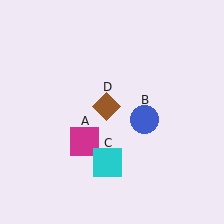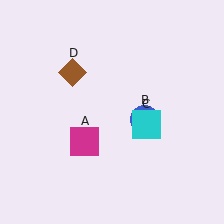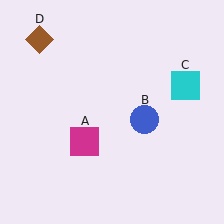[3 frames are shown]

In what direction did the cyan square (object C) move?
The cyan square (object C) moved up and to the right.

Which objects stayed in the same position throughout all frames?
Magenta square (object A) and blue circle (object B) remained stationary.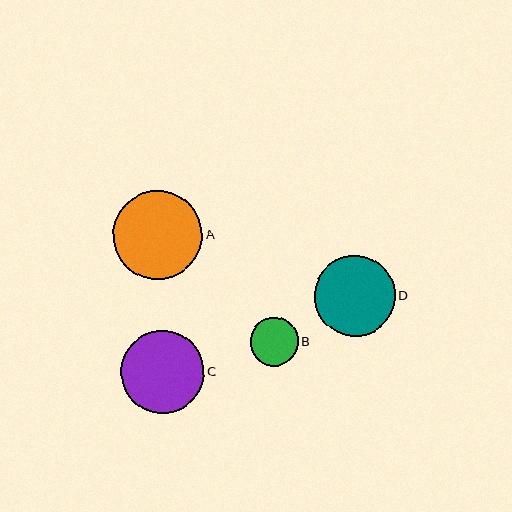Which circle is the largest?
Circle A is the largest with a size of approximately 89 pixels.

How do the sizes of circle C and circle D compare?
Circle C and circle D are approximately the same size.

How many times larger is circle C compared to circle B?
Circle C is approximately 1.7 times the size of circle B.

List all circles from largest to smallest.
From largest to smallest: A, C, D, B.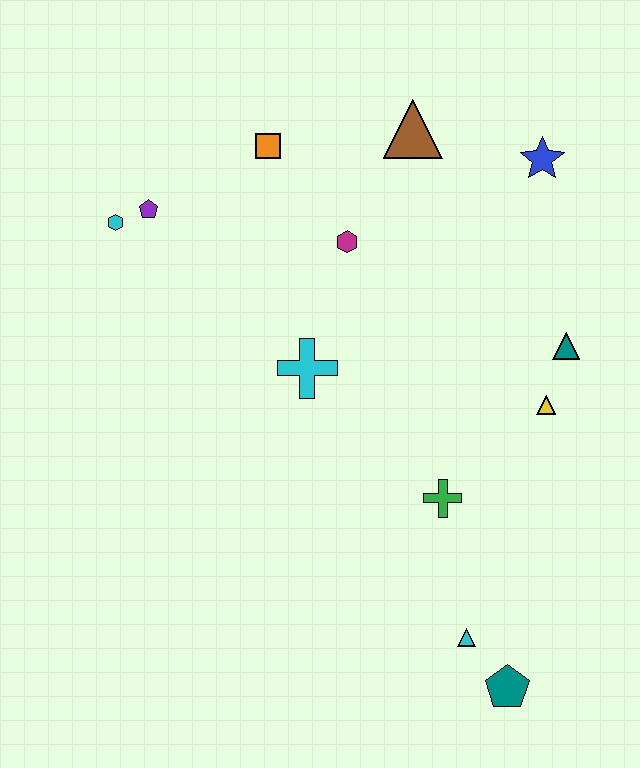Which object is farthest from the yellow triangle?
The cyan hexagon is farthest from the yellow triangle.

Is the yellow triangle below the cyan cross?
Yes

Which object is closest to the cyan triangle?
The teal pentagon is closest to the cyan triangle.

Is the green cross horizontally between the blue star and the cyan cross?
Yes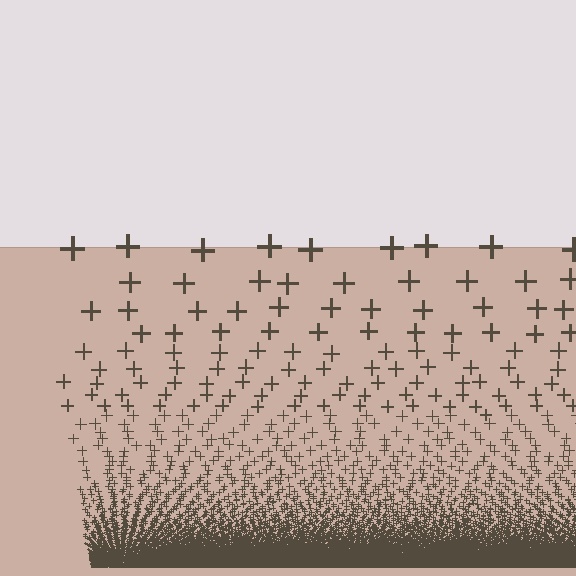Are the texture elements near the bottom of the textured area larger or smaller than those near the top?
Smaller. The gradient is inverted — elements near the bottom are smaller and denser.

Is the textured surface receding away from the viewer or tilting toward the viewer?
The surface appears to tilt toward the viewer. Texture elements get larger and sparser toward the top.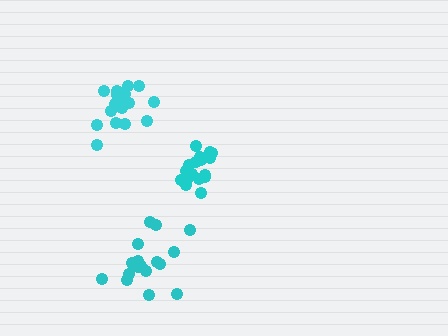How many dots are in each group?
Group 1: 17 dots, Group 2: 19 dots, Group 3: 17 dots (53 total).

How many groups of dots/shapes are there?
There are 3 groups.